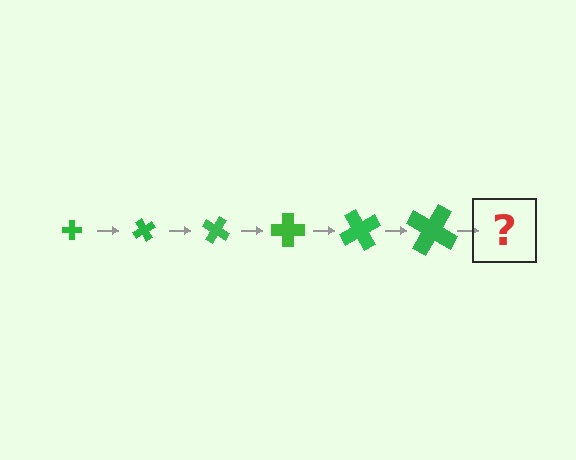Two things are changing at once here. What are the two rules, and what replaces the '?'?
The two rules are that the cross grows larger each step and it rotates 60 degrees each step. The '?' should be a cross, larger than the previous one and rotated 360 degrees from the start.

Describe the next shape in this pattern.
It should be a cross, larger than the previous one and rotated 360 degrees from the start.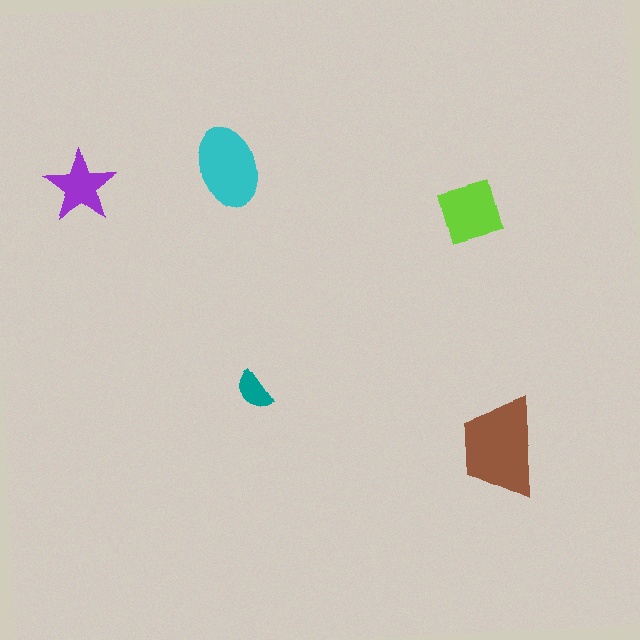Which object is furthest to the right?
The brown trapezoid is rightmost.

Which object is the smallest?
The teal semicircle.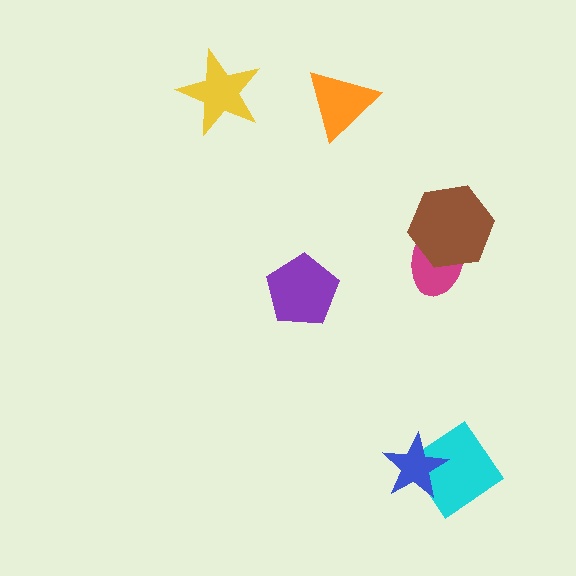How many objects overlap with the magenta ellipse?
1 object overlaps with the magenta ellipse.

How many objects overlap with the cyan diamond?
1 object overlaps with the cyan diamond.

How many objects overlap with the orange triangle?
0 objects overlap with the orange triangle.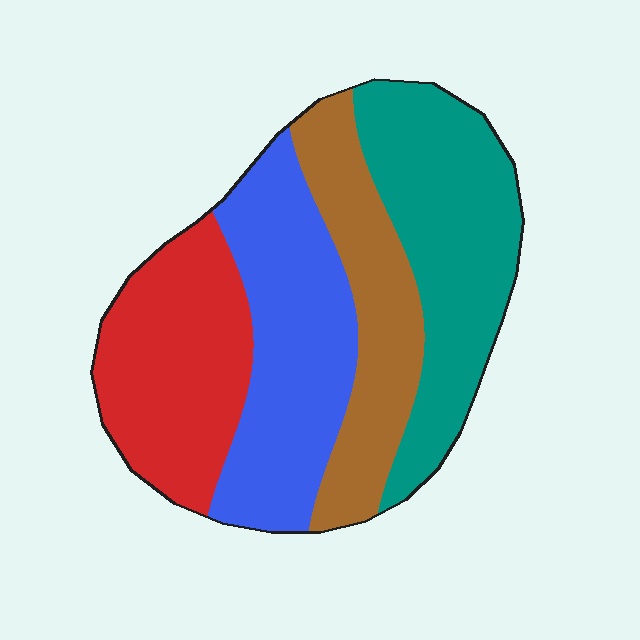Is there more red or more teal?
Teal.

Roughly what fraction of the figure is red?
Red covers 24% of the figure.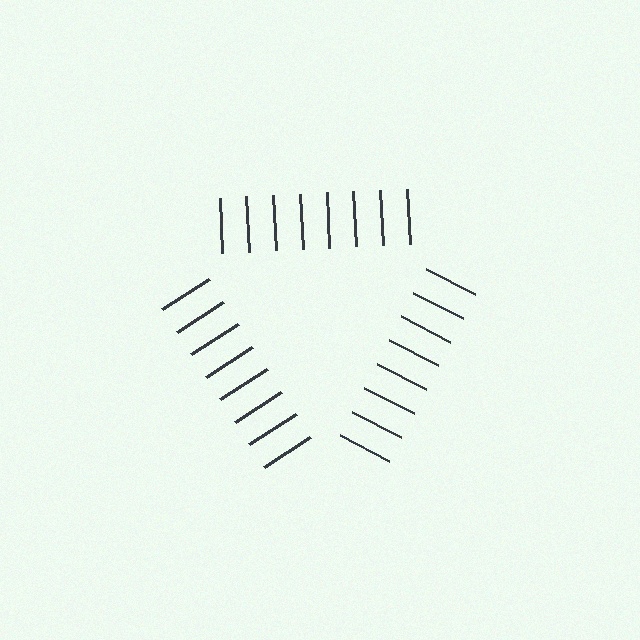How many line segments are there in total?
24 — 8 along each of the 3 edges.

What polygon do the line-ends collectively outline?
An illusory triangle — the line segments terminate on its edges but no continuous stroke is drawn.